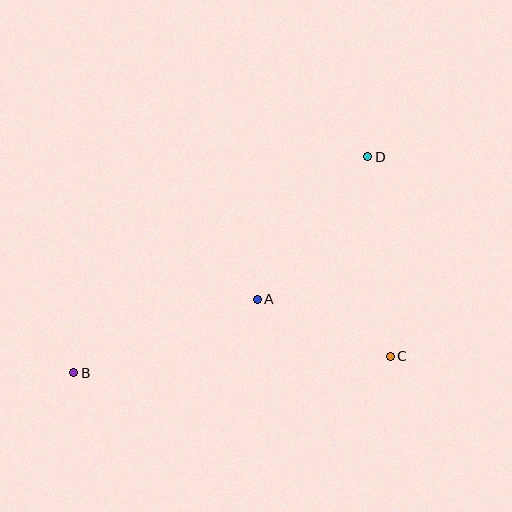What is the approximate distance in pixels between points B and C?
The distance between B and C is approximately 317 pixels.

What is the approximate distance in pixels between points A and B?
The distance between A and B is approximately 197 pixels.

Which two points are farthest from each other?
Points B and D are farthest from each other.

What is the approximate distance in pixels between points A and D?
The distance between A and D is approximately 181 pixels.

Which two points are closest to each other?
Points A and C are closest to each other.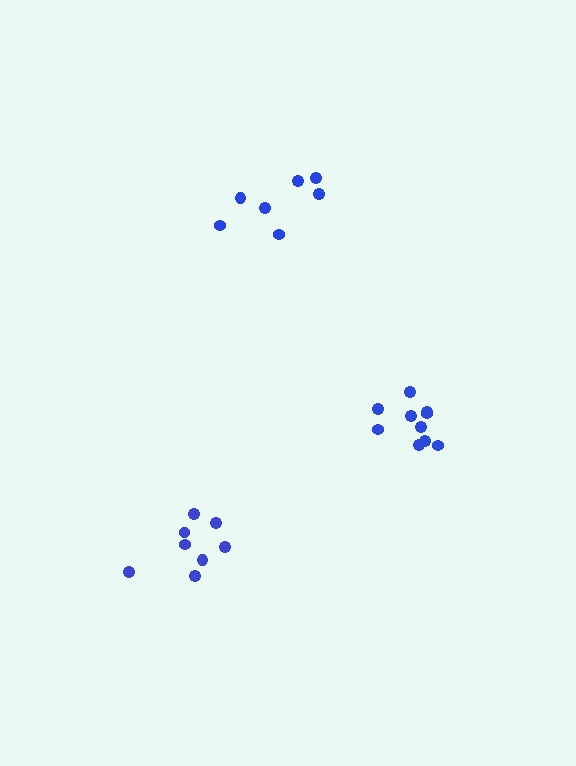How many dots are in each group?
Group 1: 7 dots, Group 2: 8 dots, Group 3: 10 dots (25 total).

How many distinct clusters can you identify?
There are 3 distinct clusters.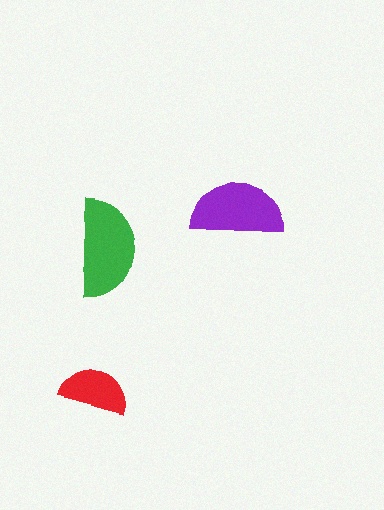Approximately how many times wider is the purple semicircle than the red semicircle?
About 1.5 times wider.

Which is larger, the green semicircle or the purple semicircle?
The green one.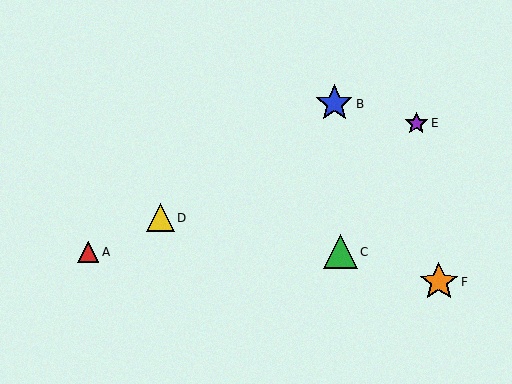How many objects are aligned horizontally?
2 objects (A, C) are aligned horizontally.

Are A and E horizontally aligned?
No, A is at y≈252 and E is at y≈123.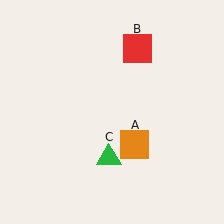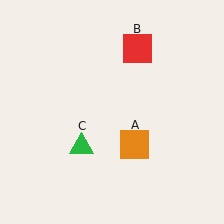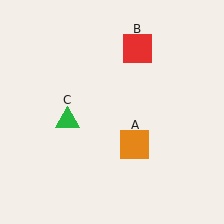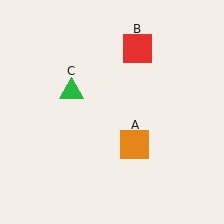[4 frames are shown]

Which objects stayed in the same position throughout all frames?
Orange square (object A) and red square (object B) remained stationary.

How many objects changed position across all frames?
1 object changed position: green triangle (object C).